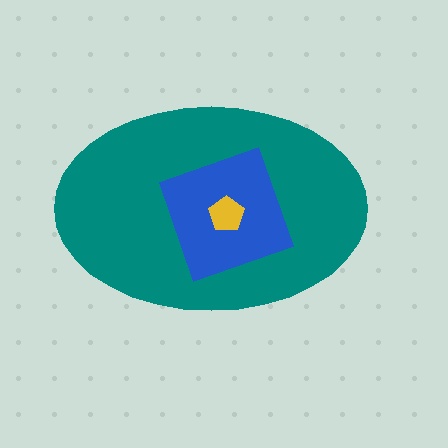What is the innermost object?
The yellow pentagon.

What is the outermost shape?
The teal ellipse.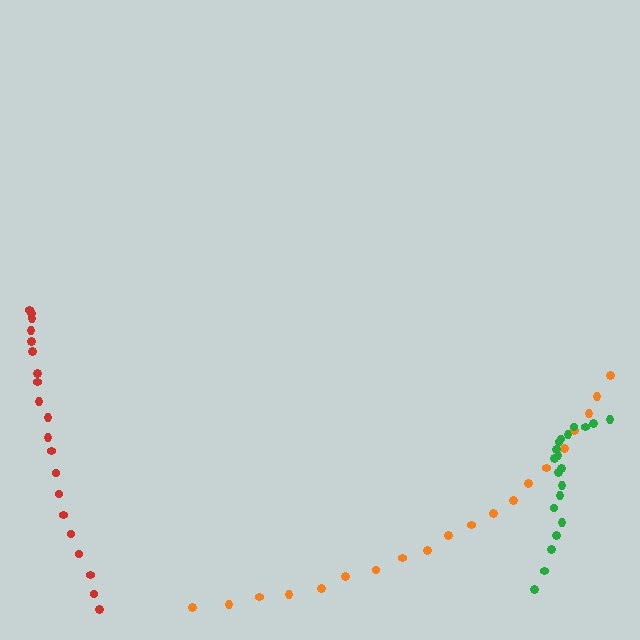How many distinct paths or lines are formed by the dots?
There are 3 distinct paths.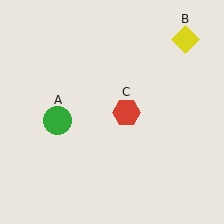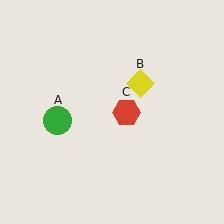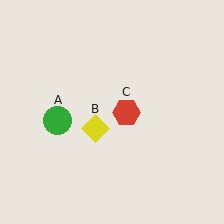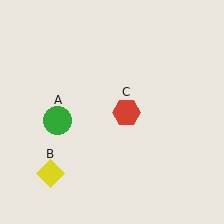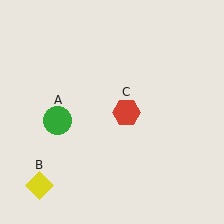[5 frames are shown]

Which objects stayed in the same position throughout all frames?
Green circle (object A) and red hexagon (object C) remained stationary.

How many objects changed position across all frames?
1 object changed position: yellow diamond (object B).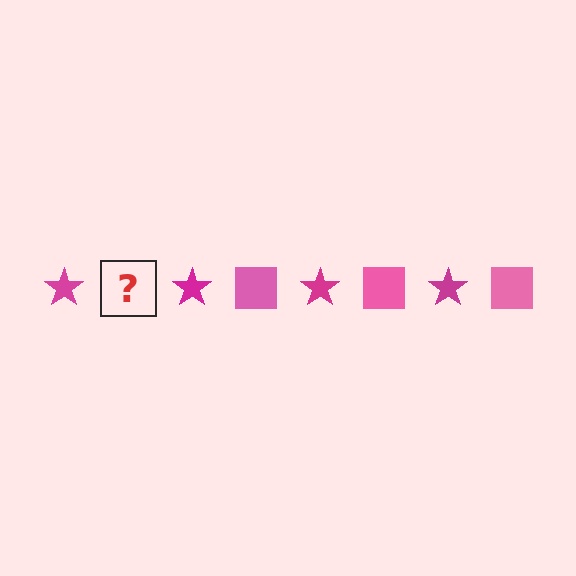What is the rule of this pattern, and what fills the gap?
The rule is that the pattern alternates between magenta star and pink square. The gap should be filled with a pink square.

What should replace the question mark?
The question mark should be replaced with a pink square.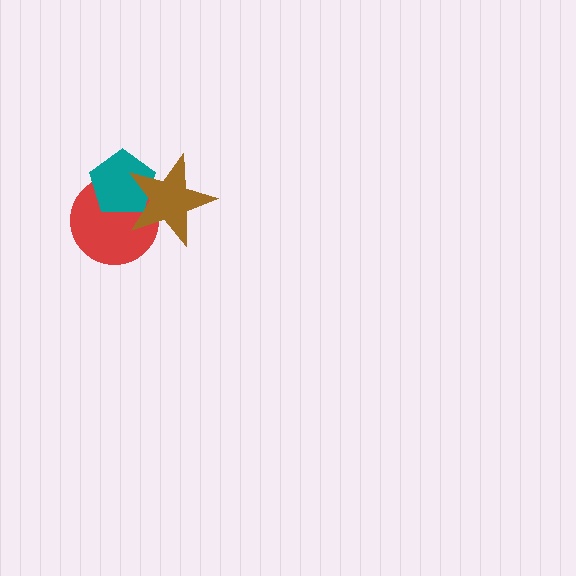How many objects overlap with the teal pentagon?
2 objects overlap with the teal pentagon.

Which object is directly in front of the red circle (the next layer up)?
The teal pentagon is directly in front of the red circle.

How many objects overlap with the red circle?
2 objects overlap with the red circle.